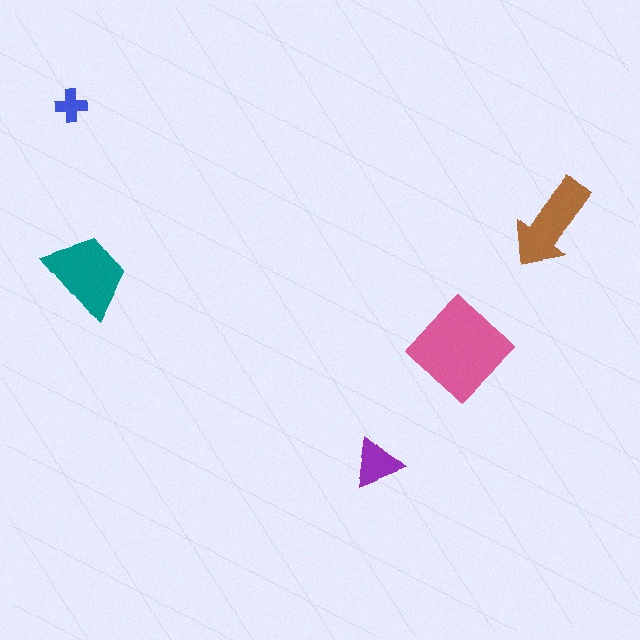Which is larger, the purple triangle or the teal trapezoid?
The teal trapezoid.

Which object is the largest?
The pink diamond.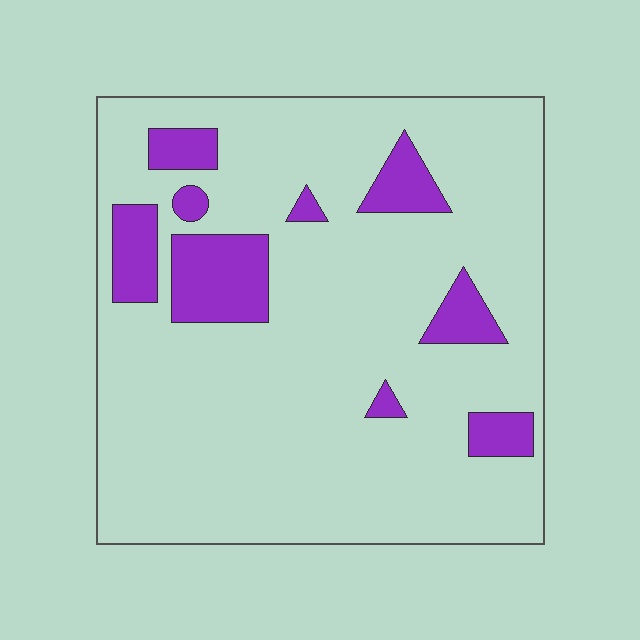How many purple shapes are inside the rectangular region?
9.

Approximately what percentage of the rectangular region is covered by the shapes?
Approximately 15%.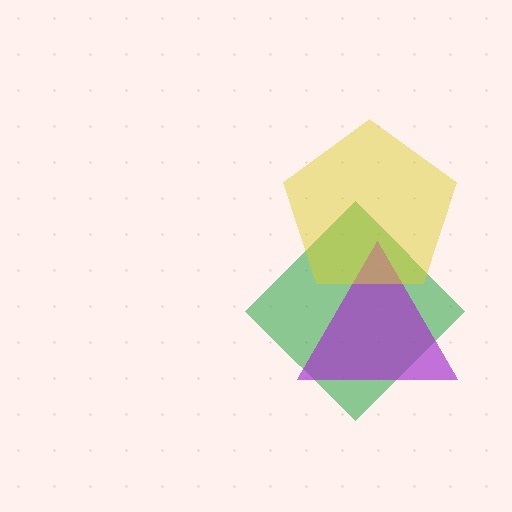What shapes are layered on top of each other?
The layered shapes are: a green diamond, a purple triangle, a yellow pentagon.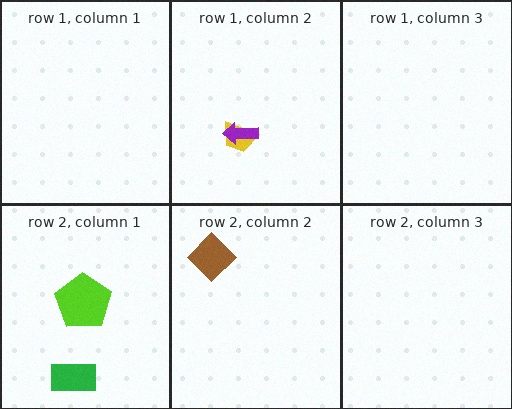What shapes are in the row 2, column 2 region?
The brown diamond.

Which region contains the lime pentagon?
The row 2, column 1 region.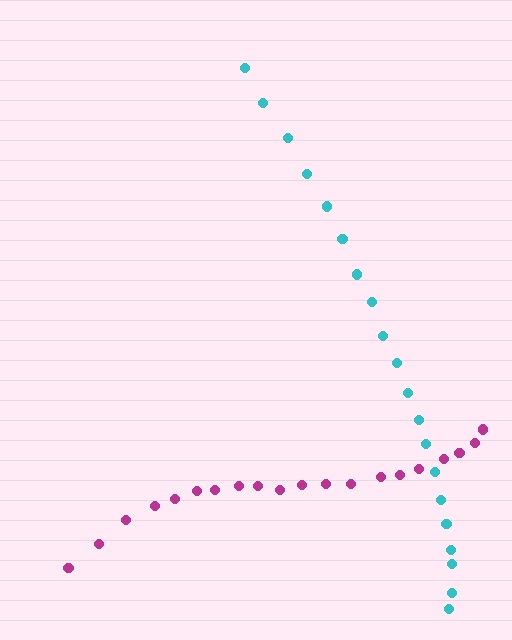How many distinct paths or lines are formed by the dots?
There are 2 distinct paths.